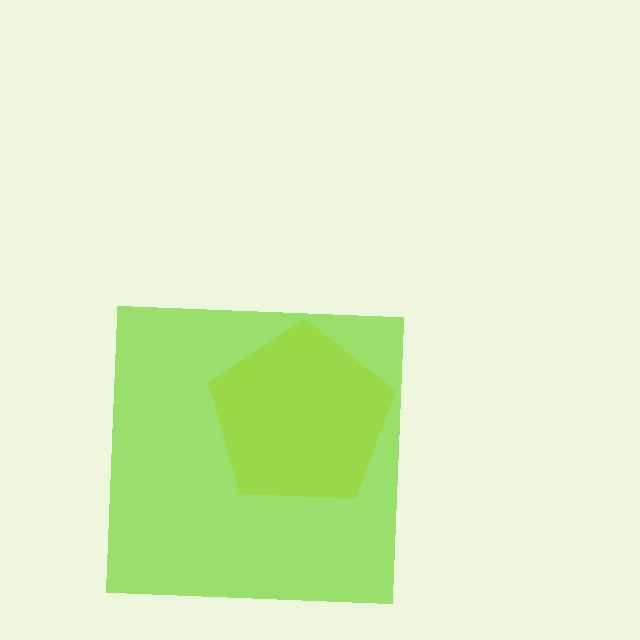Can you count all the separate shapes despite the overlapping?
Yes, there are 2 separate shapes.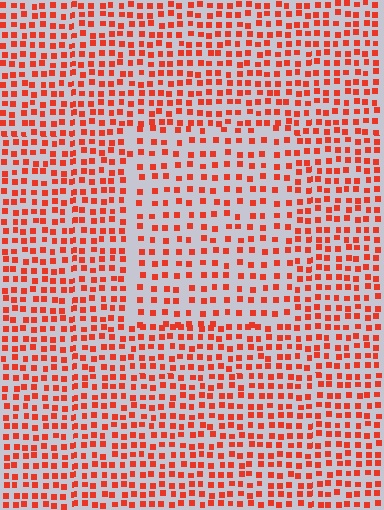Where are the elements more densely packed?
The elements are more densely packed outside the rectangle boundary.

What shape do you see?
I see a rectangle.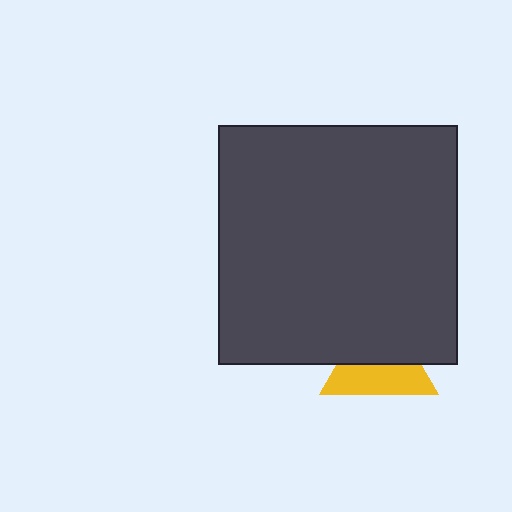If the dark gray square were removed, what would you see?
You would see the complete yellow triangle.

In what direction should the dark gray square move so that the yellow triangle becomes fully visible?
The dark gray square should move up. That is the shortest direction to clear the overlap and leave the yellow triangle fully visible.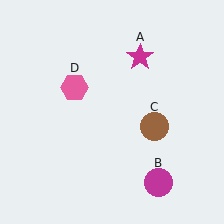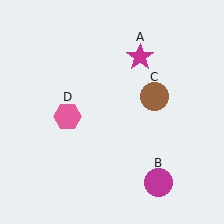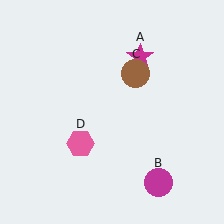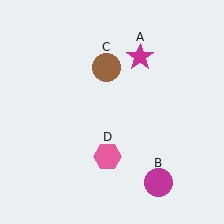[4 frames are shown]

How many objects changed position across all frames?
2 objects changed position: brown circle (object C), pink hexagon (object D).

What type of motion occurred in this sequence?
The brown circle (object C), pink hexagon (object D) rotated counterclockwise around the center of the scene.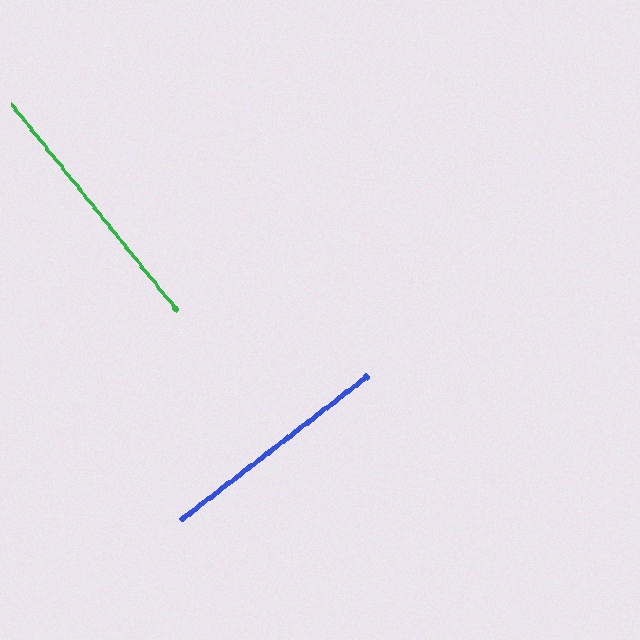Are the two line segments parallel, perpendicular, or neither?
Perpendicular — they meet at approximately 89°.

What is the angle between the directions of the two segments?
Approximately 89 degrees.